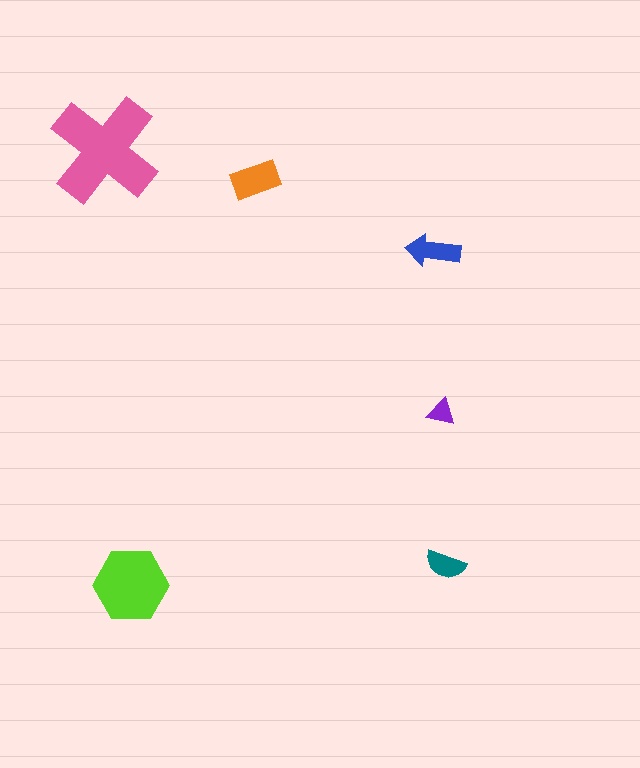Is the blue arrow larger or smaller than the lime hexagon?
Smaller.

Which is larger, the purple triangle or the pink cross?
The pink cross.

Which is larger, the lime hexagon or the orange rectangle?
The lime hexagon.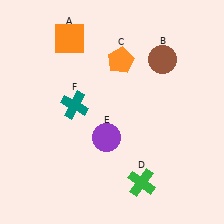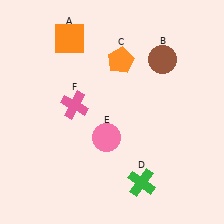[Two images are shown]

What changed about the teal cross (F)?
In Image 1, F is teal. In Image 2, it changed to pink.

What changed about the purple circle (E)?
In Image 1, E is purple. In Image 2, it changed to pink.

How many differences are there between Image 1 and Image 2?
There are 2 differences between the two images.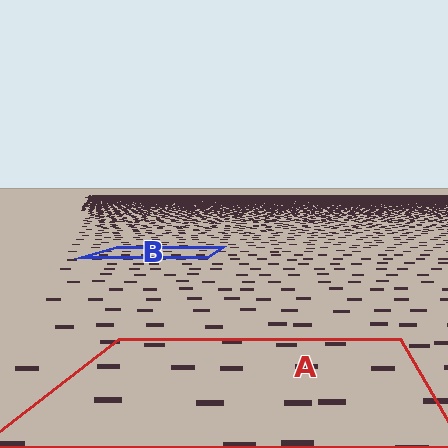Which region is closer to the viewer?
Region A is closer. The texture elements there are larger and more spread out.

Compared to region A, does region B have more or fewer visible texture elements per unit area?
Region B has more texture elements per unit area — they are packed more densely because it is farther away.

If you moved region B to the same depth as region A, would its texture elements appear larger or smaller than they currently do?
They would appear larger. At a closer depth, the same texture elements are projected at a bigger on-screen size.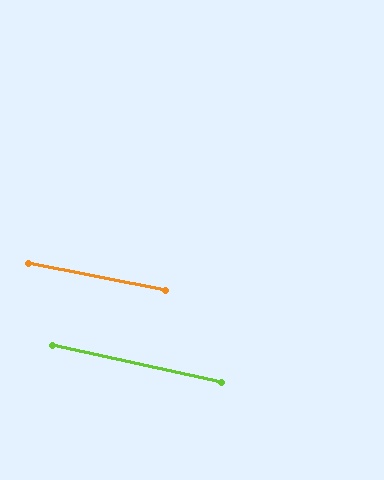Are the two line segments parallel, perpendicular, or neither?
Parallel — their directions differ by only 1.0°.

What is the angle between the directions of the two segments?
Approximately 1 degree.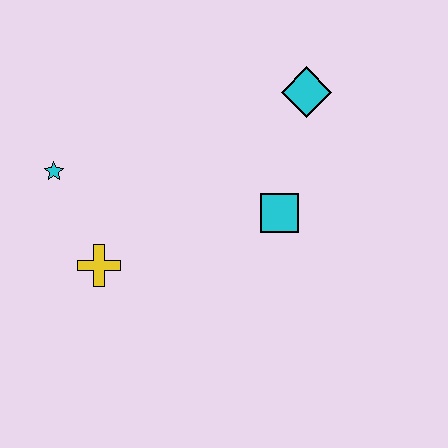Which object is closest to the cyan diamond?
The cyan square is closest to the cyan diamond.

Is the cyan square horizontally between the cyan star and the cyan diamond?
Yes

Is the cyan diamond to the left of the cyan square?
No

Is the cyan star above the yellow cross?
Yes